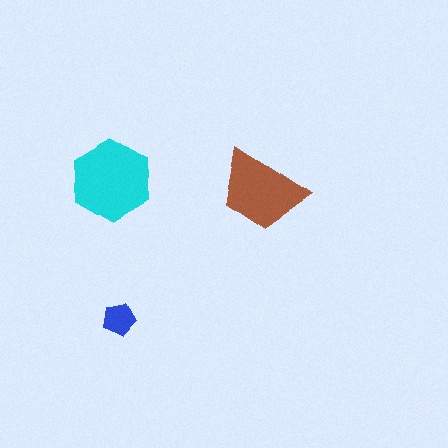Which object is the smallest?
The blue pentagon.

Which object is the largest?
The cyan hexagon.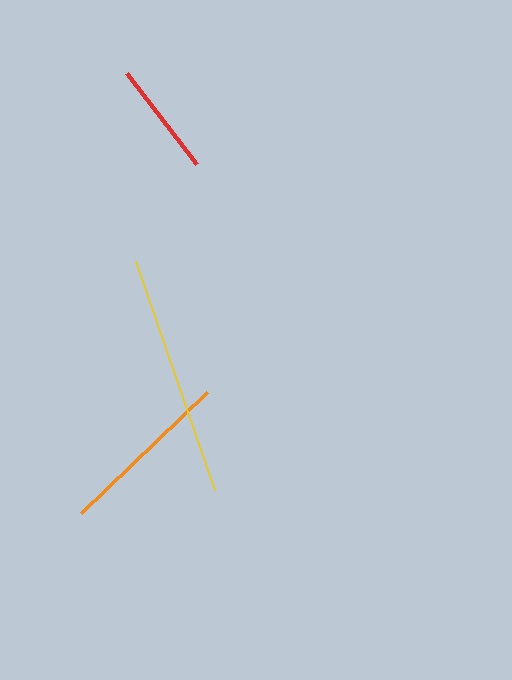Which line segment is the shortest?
The red line is the shortest at approximately 114 pixels.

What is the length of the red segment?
The red segment is approximately 114 pixels long.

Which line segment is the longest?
The yellow line is the longest at approximately 242 pixels.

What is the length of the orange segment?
The orange segment is approximately 174 pixels long.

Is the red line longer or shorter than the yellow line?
The yellow line is longer than the red line.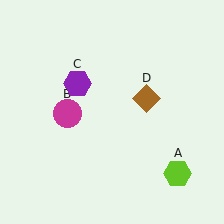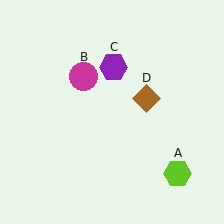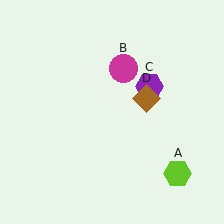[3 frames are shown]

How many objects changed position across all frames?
2 objects changed position: magenta circle (object B), purple hexagon (object C).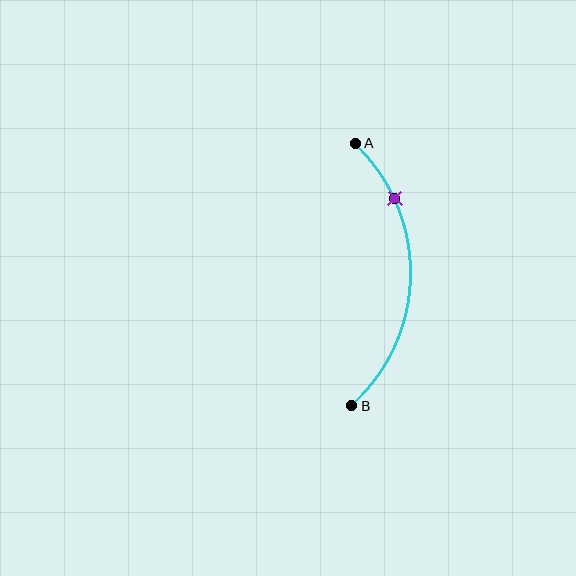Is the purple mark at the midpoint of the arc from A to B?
No. The purple mark lies on the arc but is closer to endpoint A. The arc midpoint would be at the point on the curve equidistant along the arc from both A and B.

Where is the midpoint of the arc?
The arc midpoint is the point on the curve farthest from the straight line joining A and B. It sits to the right of that line.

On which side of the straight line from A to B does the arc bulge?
The arc bulges to the right of the straight line connecting A and B.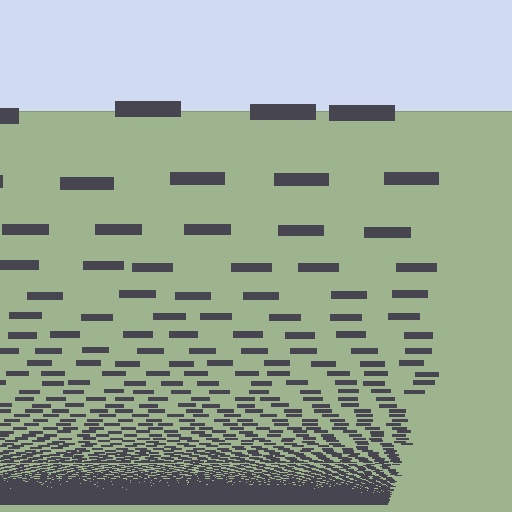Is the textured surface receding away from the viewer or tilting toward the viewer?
The surface appears to tilt toward the viewer. Texture elements get larger and sparser toward the top.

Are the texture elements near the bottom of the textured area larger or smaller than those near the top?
Smaller. The gradient is inverted — elements near the bottom are smaller and denser.